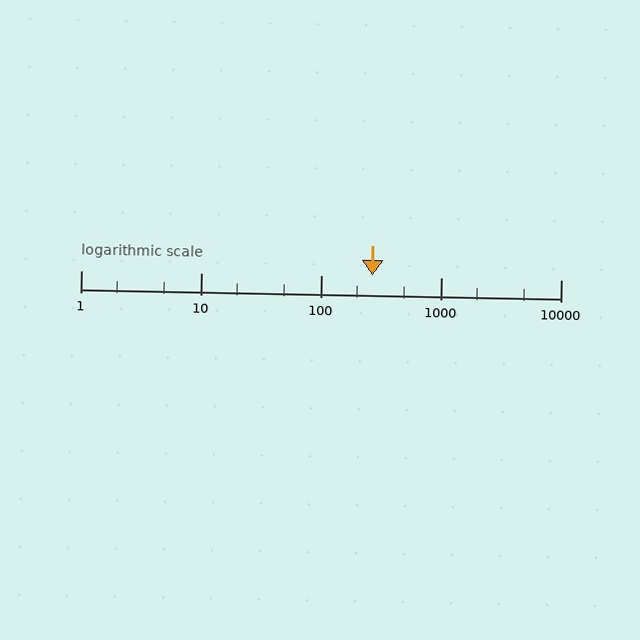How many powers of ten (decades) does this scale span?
The scale spans 4 decades, from 1 to 10000.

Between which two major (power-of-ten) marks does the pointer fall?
The pointer is between 100 and 1000.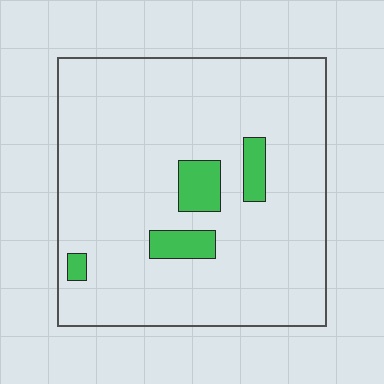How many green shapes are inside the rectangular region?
4.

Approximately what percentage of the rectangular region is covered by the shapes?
Approximately 10%.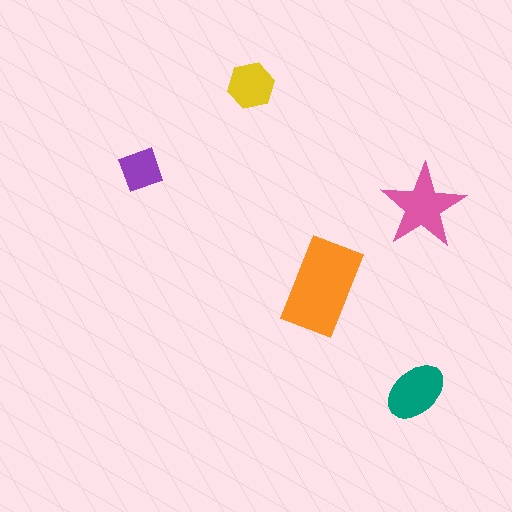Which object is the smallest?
The purple square.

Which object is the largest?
The orange rectangle.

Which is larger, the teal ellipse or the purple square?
The teal ellipse.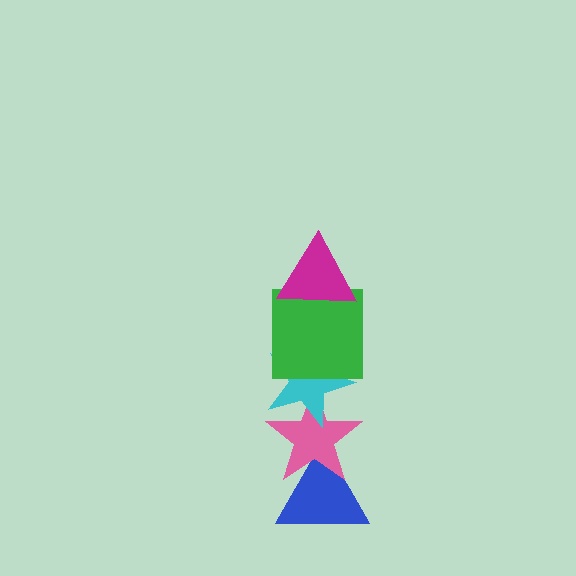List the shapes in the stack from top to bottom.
From top to bottom: the magenta triangle, the green square, the cyan star, the pink star, the blue triangle.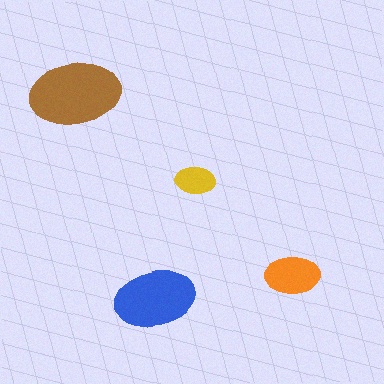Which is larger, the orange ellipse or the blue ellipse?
The blue one.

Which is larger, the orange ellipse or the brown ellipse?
The brown one.